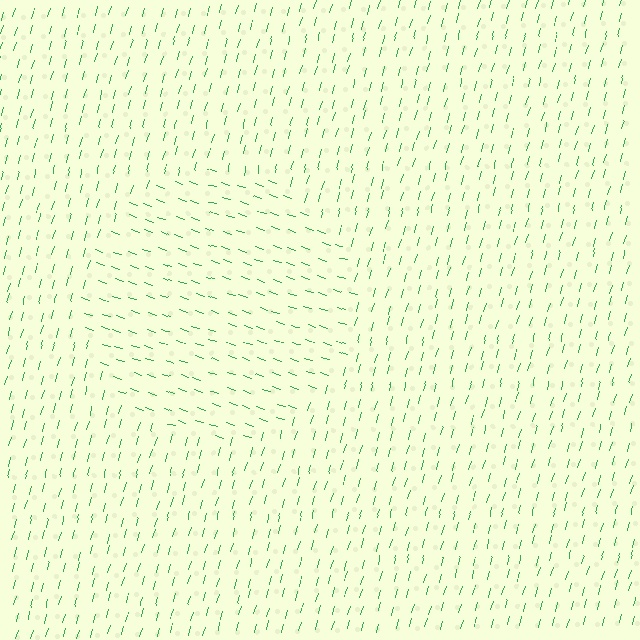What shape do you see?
I see a circle.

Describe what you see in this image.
The image is filled with small green line segments. A circle region in the image has lines oriented differently from the surrounding lines, creating a visible texture boundary.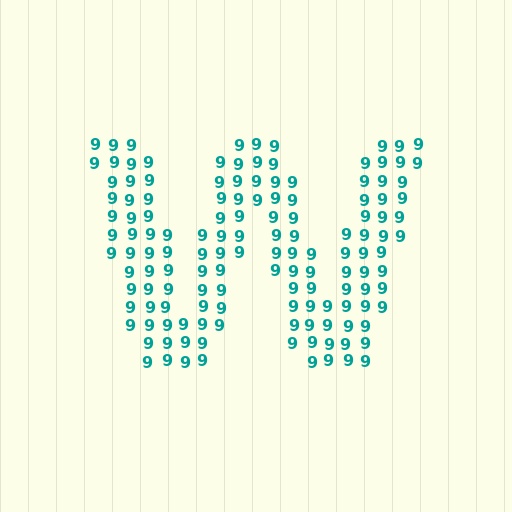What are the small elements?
The small elements are digit 9's.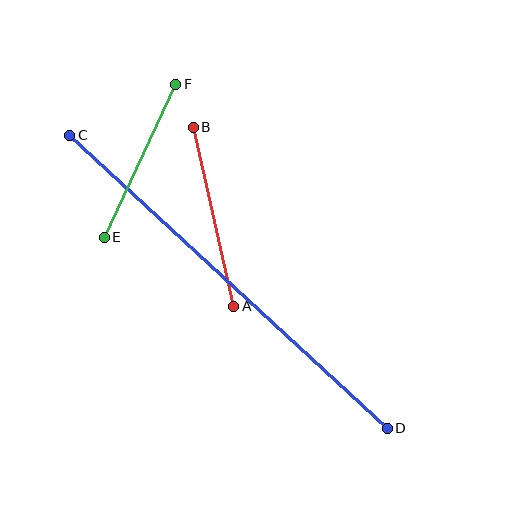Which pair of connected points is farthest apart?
Points C and D are farthest apart.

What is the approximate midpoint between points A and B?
The midpoint is at approximately (214, 217) pixels.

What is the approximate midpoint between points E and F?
The midpoint is at approximately (140, 161) pixels.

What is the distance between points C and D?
The distance is approximately 432 pixels.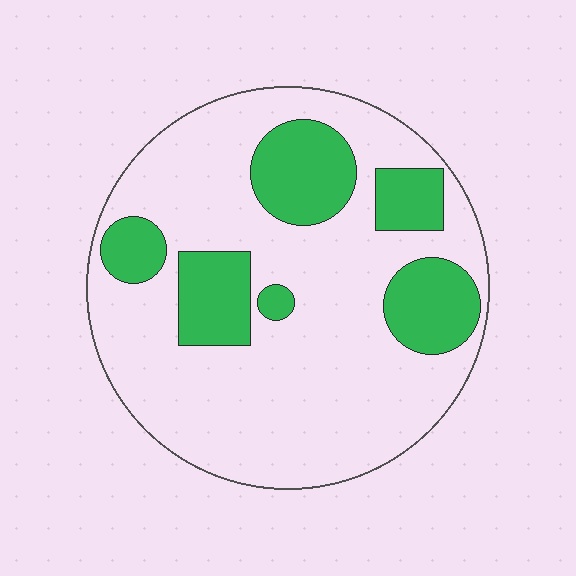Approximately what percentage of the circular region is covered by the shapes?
Approximately 25%.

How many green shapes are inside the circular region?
6.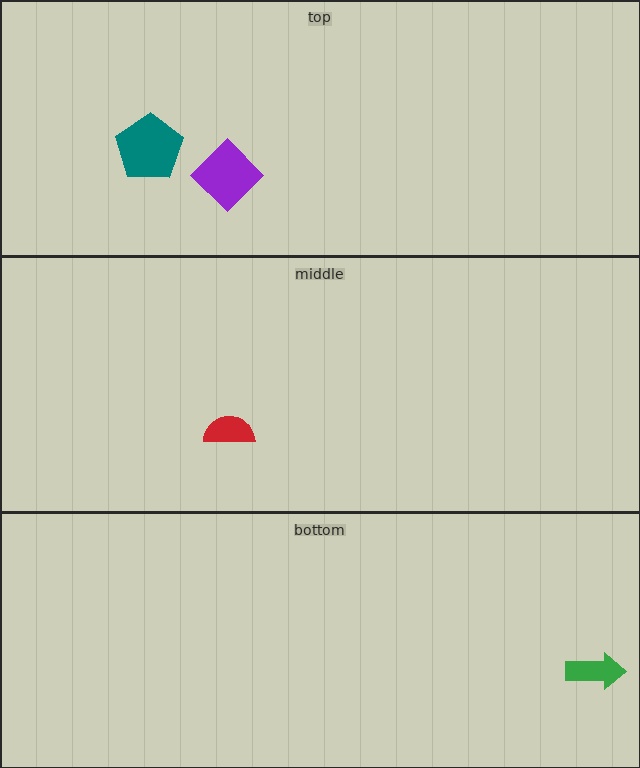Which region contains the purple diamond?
The top region.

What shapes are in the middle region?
The red semicircle.